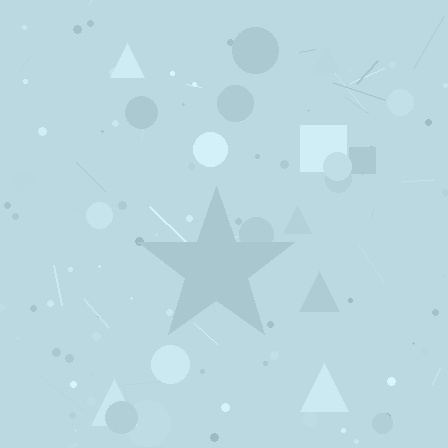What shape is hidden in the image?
A star is hidden in the image.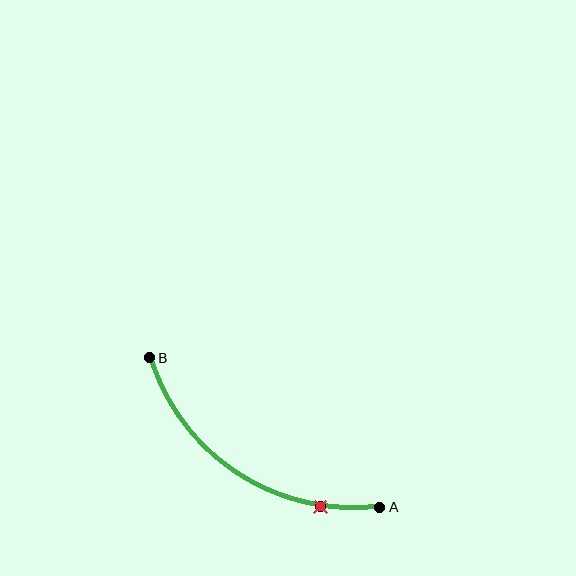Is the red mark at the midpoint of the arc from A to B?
No. The red mark lies on the arc but is closer to endpoint A. The arc midpoint would be at the point on the curve equidistant along the arc from both A and B.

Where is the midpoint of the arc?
The arc midpoint is the point on the curve farthest from the straight line joining A and B. It sits below that line.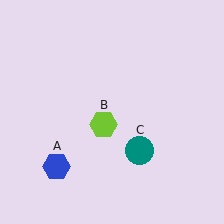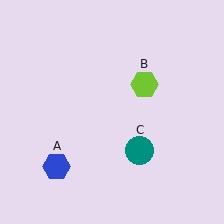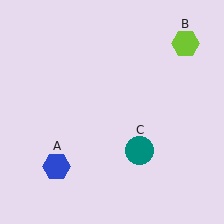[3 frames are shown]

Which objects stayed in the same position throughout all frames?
Blue hexagon (object A) and teal circle (object C) remained stationary.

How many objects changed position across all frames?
1 object changed position: lime hexagon (object B).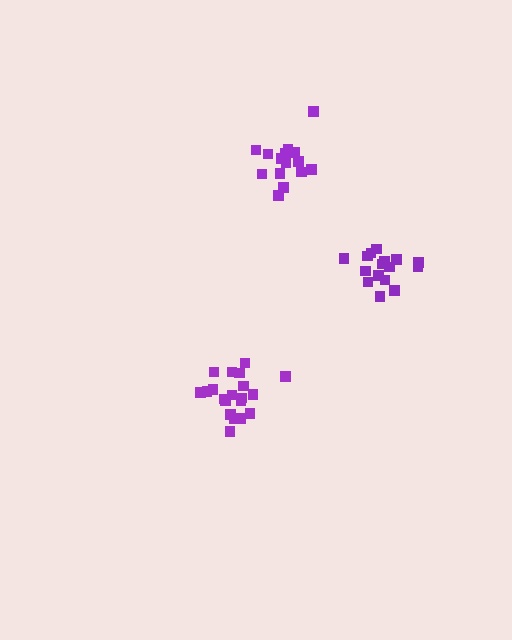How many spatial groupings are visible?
There are 3 spatial groupings.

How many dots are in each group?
Group 1: 20 dots, Group 2: 15 dots, Group 3: 16 dots (51 total).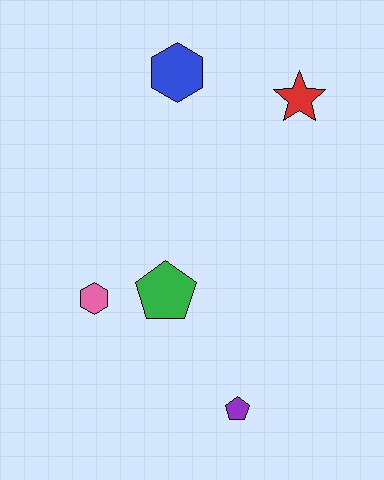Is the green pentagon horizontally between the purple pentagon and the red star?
No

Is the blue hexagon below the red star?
No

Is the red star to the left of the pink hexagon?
No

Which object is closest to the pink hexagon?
The green pentagon is closest to the pink hexagon.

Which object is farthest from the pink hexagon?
The red star is farthest from the pink hexagon.